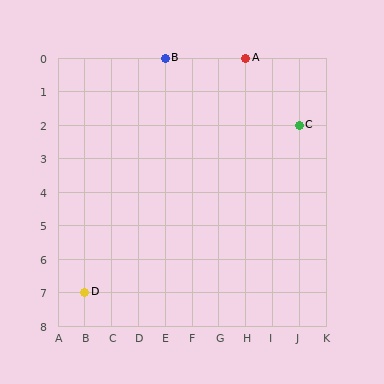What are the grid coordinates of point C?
Point C is at grid coordinates (J, 2).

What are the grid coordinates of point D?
Point D is at grid coordinates (B, 7).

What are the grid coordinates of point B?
Point B is at grid coordinates (E, 0).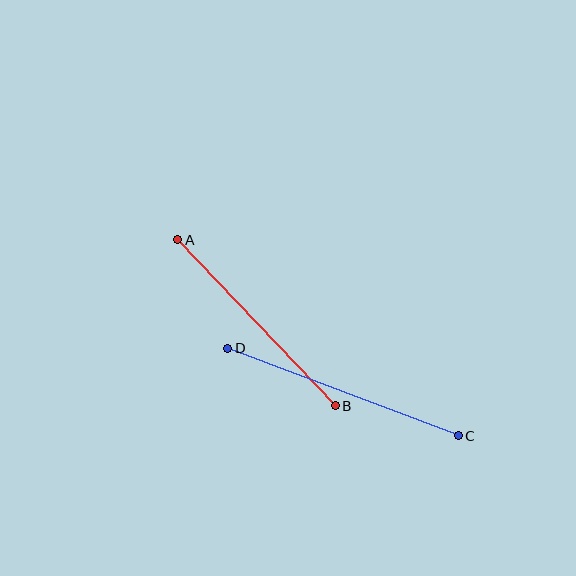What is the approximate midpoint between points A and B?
The midpoint is at approximately (257, 323) pixels.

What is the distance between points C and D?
The distance is approximately 246 pixels.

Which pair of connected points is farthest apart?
Points C and D are farthest apart.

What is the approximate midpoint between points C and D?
The midpoint is at approximately (343, 392) pixels.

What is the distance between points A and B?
The distance is approximately 229 pixels.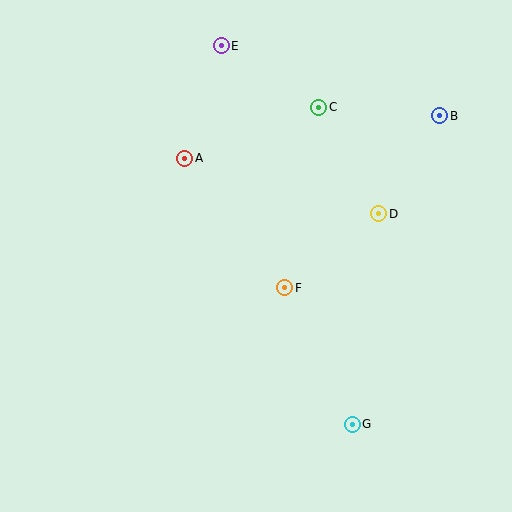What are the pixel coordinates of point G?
Point G is at (352, 424).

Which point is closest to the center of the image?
Point F at (285, 288) is closest to the center.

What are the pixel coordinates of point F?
Point F is at (285, 288).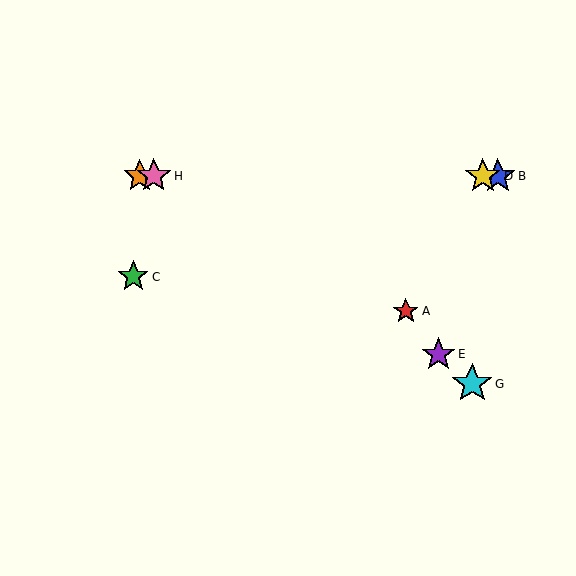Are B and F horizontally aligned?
Yes, both are at y≈176.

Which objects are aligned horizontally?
Objects B, D, F, H are aligned horizontally.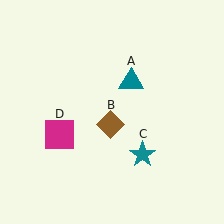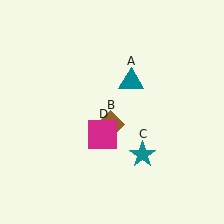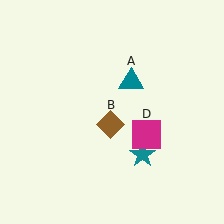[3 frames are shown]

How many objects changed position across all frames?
1 object changed position: magenta square (object D).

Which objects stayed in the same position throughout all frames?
Teal triangle (object A) and brown diamond (object B) and teal star (object C) remained stationary.